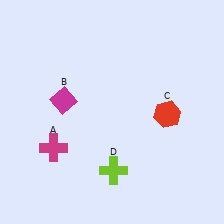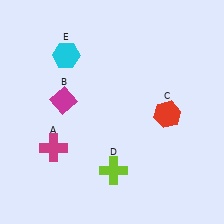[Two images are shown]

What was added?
A cyan hexagon (E) was added in Image 2.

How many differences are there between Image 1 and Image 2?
There is 1 difference between the two images.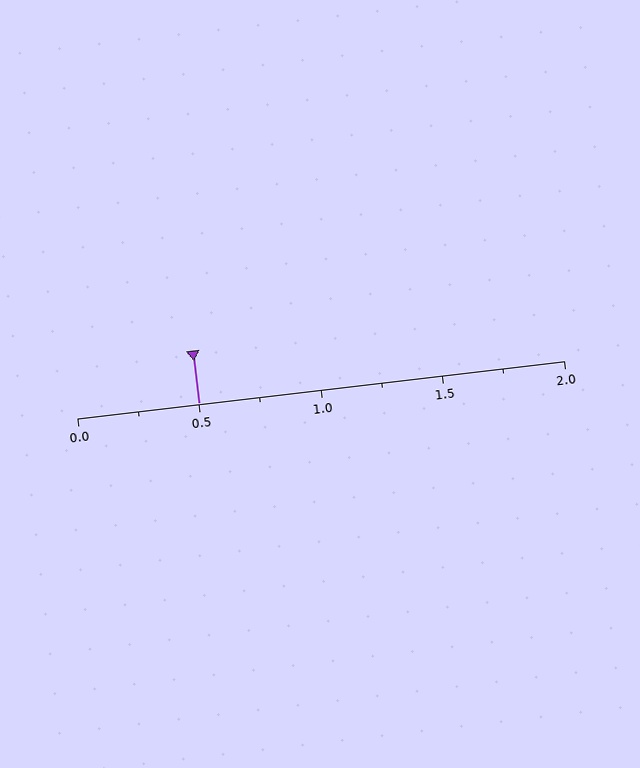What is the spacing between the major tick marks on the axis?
The major ticks are spaced 0.5 apart.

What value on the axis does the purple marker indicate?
The marker indicates approximately 0.5.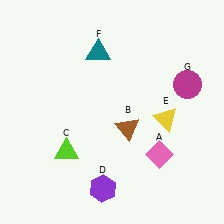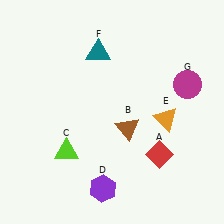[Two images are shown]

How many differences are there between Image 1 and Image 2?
There are 2 differences between the two images.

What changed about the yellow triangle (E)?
In Image 1, E is yellow. In Image 2, it changed to orange.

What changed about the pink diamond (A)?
In Image 1, A is pink. In Image 2, it changed to red.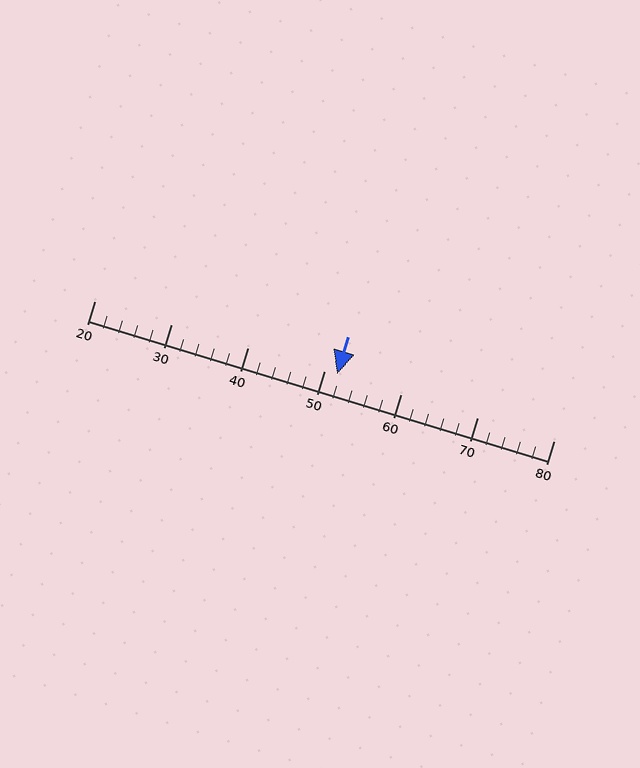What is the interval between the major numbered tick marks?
The major tick marks are spaced 10 units apart.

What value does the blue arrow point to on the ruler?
The blue arrow points to approximately 52.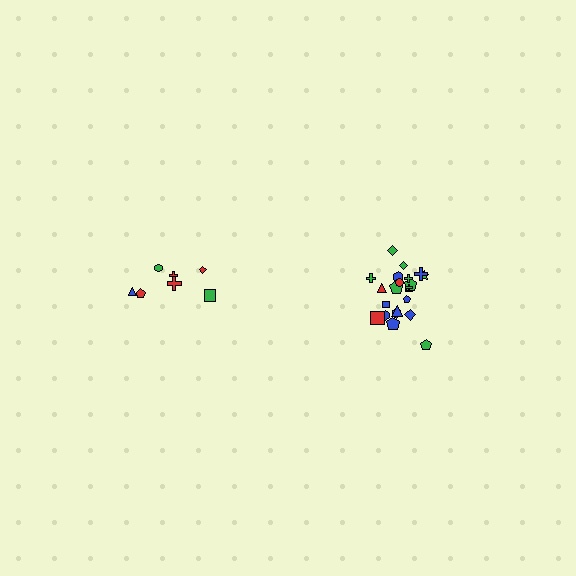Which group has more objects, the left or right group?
The right group.